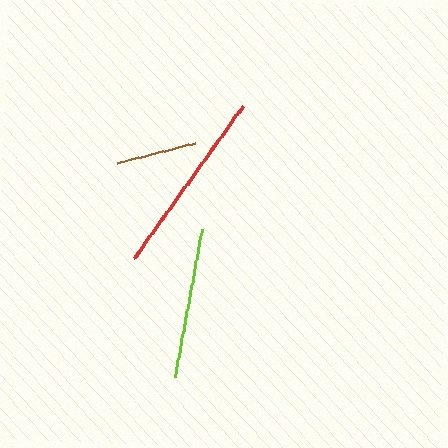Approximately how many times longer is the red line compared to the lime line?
The red line is approximately 1.2 times the length of the lime line.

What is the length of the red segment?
The red segment is approximately 187 pixels long.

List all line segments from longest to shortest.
From longest to shortest: red, lime, brown.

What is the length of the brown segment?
The brown segment is approximately 81 pixels long.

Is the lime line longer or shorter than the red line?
The red line is longer than the lime line.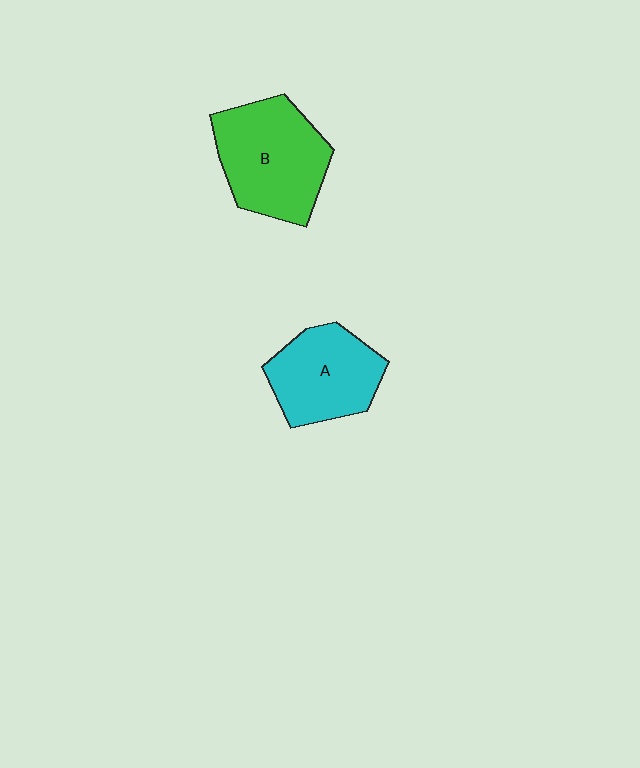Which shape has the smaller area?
Shape A (cyan).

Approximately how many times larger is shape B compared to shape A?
Approximately 1.3 times.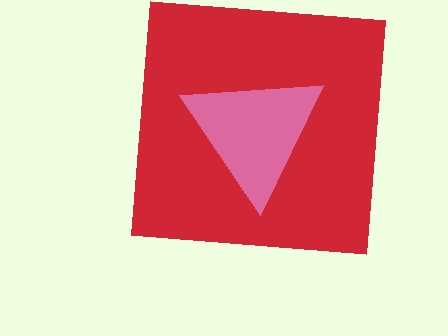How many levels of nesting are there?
2.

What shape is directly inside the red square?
The pink triangle.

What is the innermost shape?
The pink triangle.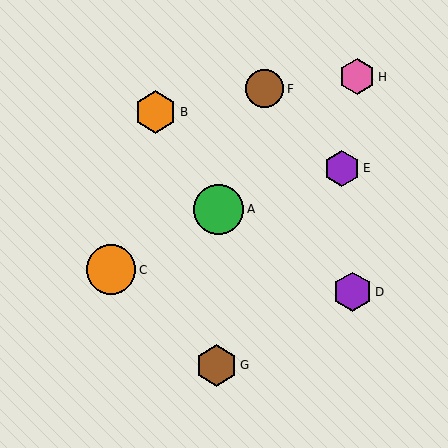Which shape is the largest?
The green circle (labeled A) is the largest.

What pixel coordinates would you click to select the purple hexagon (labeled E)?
Click at (342, 168) to select the purple hexagon E.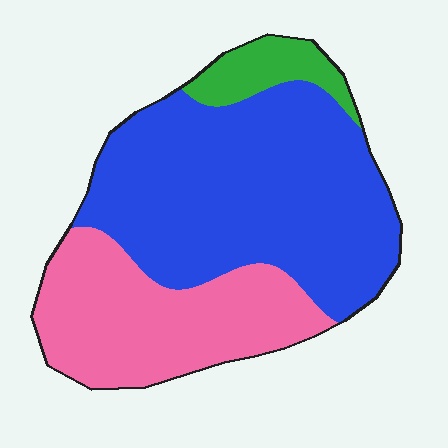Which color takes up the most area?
Blue, at roughly 60%.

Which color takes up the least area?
Green, at roughly 10%.